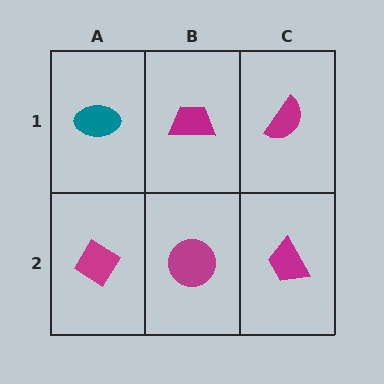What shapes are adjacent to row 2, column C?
A magenta semicircle (row 1, column C), a magenta circle (row 2, column B).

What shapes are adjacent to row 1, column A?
A magenta diamond (row 2, column A), a magenta trapezoid (row 1, column B).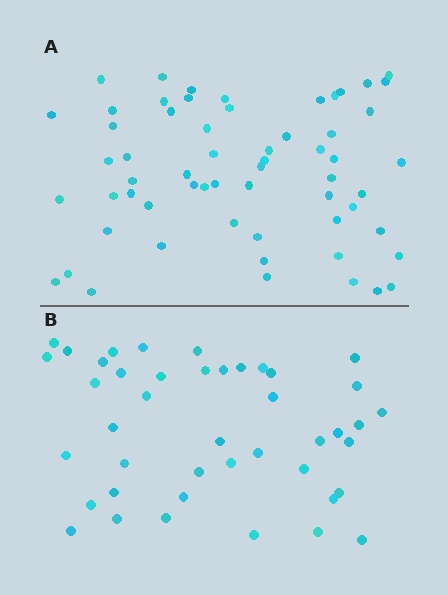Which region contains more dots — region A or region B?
Region A (the top region) has more dots.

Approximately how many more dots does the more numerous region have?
Region A has approximately 15 more dots than region B.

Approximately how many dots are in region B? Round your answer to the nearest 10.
About 40 dots. (The exact count is 43, which rounds to 40.)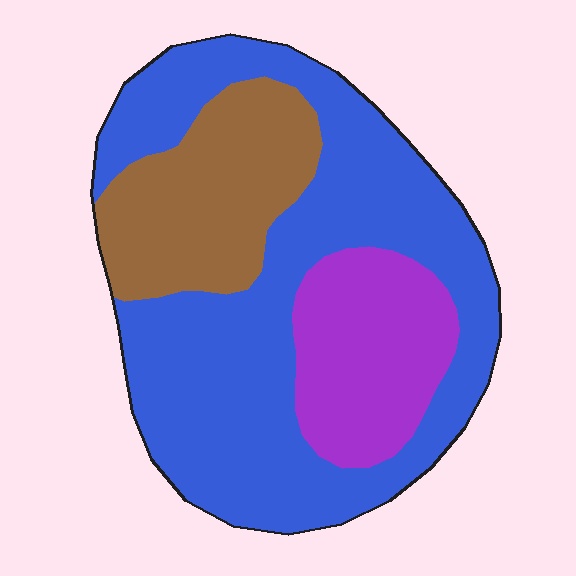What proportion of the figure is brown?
Brown covers 22% of the figure.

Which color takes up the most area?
Blue, at roughly 60%.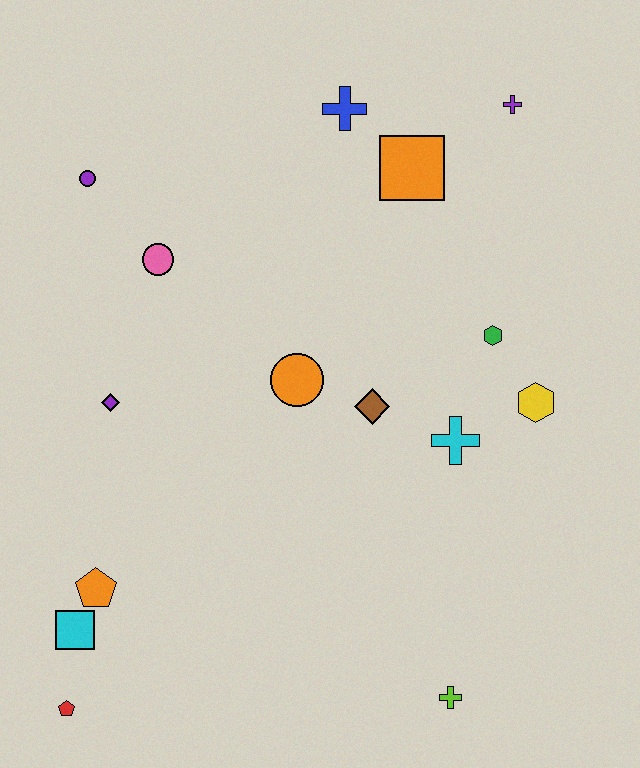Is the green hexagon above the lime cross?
Yes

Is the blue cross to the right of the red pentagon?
Yes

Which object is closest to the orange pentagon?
The cyan square is closest to the orange pentagon.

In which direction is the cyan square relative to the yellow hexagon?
The cyan square is to the left of the yellow hexagon.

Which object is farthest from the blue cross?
The red pentagon is farthest from the blue cross.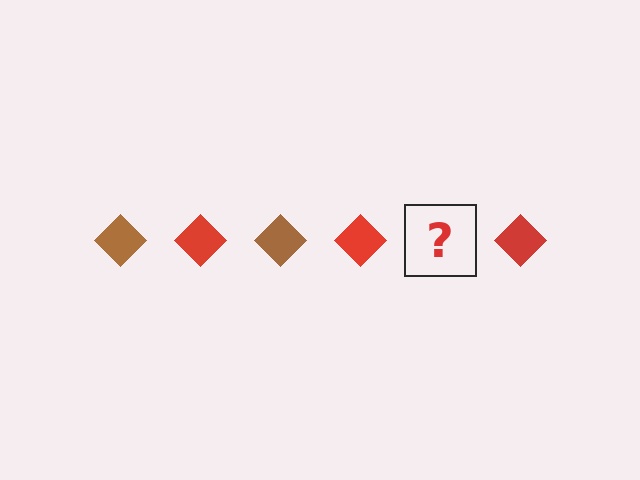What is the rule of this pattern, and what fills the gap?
The rule is that the pattern cycles through brown, red diamonds. The gap should be filled with a brown diamond.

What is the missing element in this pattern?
The missing element is a brown diamond.